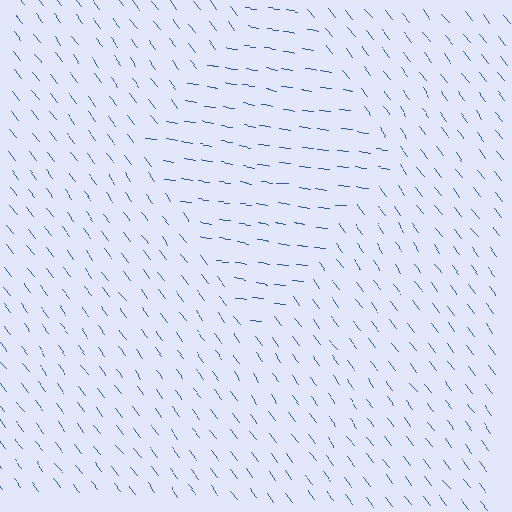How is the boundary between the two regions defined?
The boundary is defined purely by a change in line orientation (approximately 45 degrees difference). All lines are the same color and thickness.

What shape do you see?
I see a diamond.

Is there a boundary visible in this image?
Yes, there is a texture boundary formed by a change in line orientation.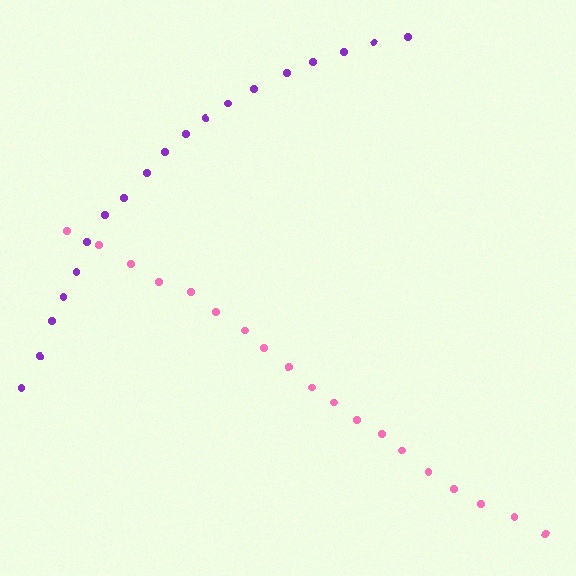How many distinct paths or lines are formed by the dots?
There are 2 distinct paths.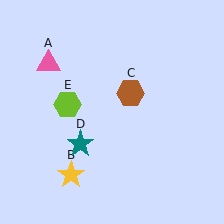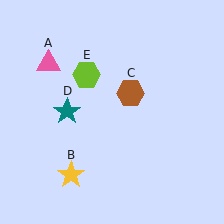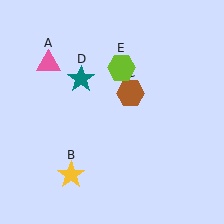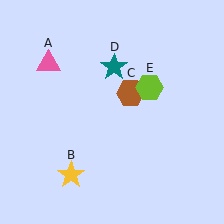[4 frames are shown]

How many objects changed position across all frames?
2 objects changed position: teal star (object D), lime hexagon (object E).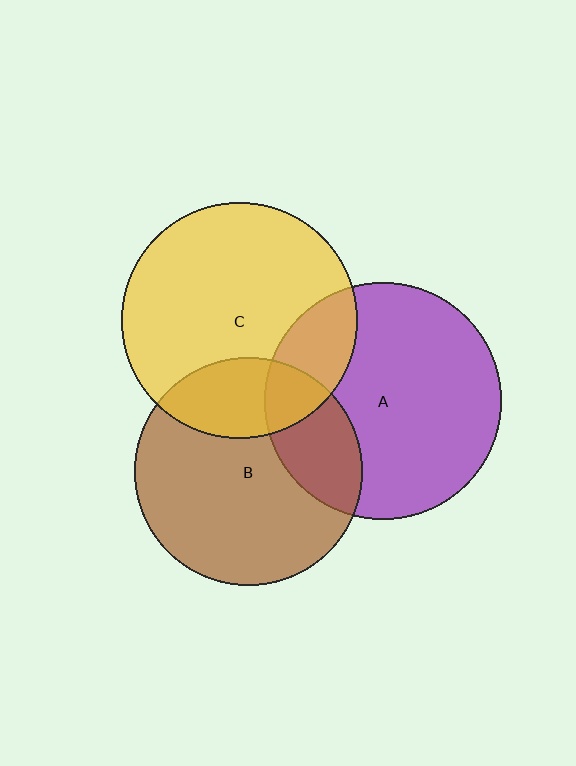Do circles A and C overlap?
Yes.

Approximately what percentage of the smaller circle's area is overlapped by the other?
Approximately 20%.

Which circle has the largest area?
Circle A (purple).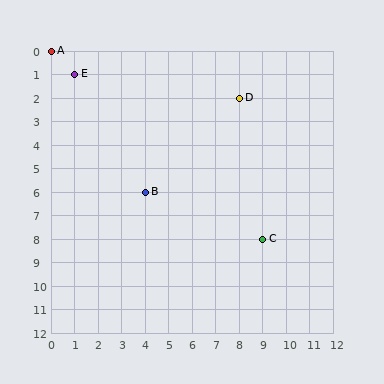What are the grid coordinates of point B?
Point B is at grid coordinates (4, 6).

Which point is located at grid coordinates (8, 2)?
Point D is at (8, 2).